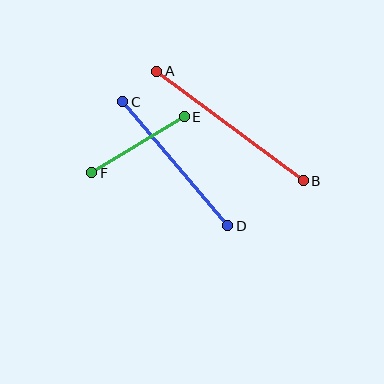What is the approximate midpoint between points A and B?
The midpoint is at approximately (230, 126) pixels.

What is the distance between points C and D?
The distance is approximately 163 pixels.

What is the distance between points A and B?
The distance is approximately 183 pixels.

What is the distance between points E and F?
The distance is approximately 108 pixels.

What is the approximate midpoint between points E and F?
The midpoint is at approximately (138, 145) pixels.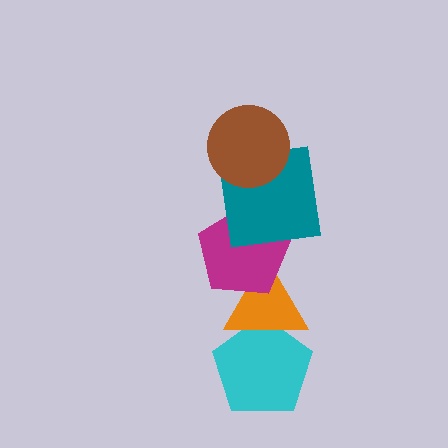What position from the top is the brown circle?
The brown circle is 1st from the top.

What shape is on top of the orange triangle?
The magenta pentagon is on top of the orange triangle.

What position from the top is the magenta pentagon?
The magenta pentagon is 3rd from the top.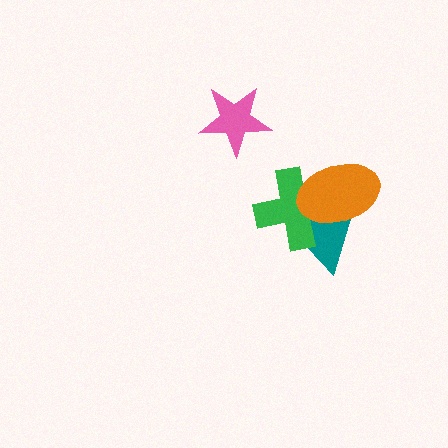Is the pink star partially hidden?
No, no other shape covers it.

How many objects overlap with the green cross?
2 objects overlap with the green cross.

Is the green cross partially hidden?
Yes, it is partially covered by another shape.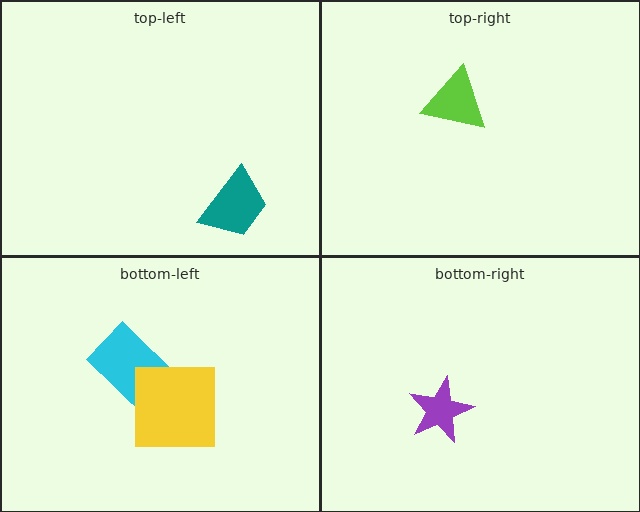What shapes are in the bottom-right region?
The purple star.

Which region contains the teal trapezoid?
The top-left region.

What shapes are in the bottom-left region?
The cyan rectangle, the yellow square.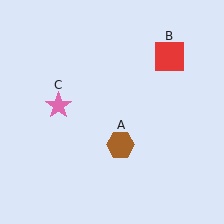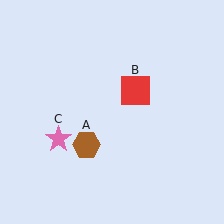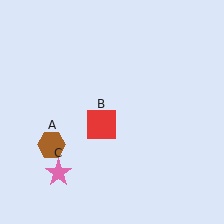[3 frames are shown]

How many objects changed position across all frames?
3 objects changed position: brown hexagon (object A), red square (object B), pink star (object C).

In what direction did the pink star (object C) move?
The pink star (object C) moved down.